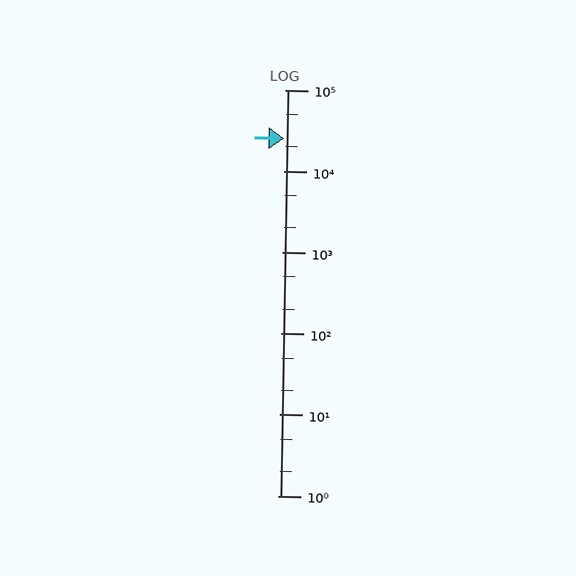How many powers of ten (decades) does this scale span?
The scale spans 5 decades, from 1 to 100000.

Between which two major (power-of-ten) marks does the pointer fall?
The pointer is between 10000 and 100000.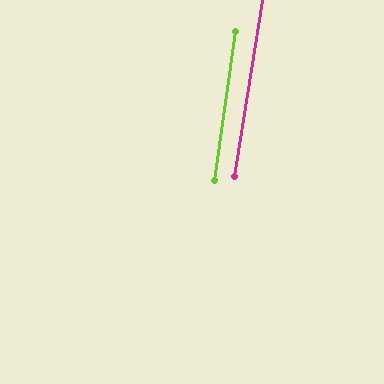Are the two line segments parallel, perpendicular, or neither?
Parallel — their directions differ by only 0.6°.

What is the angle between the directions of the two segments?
Approximately 1 degree.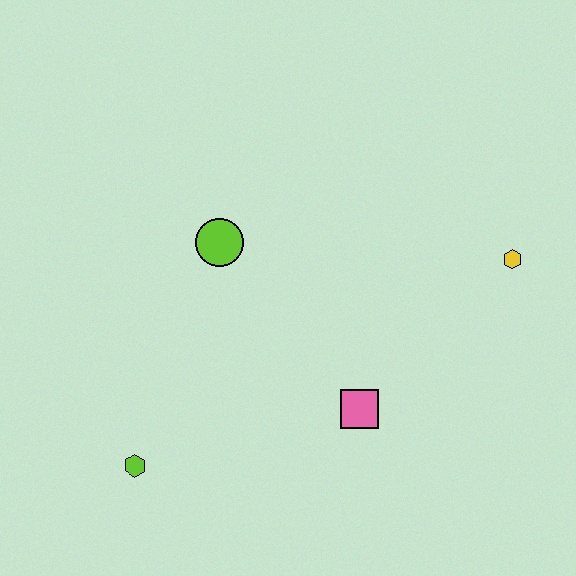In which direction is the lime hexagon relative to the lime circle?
The lime hexagon is below the lime circle.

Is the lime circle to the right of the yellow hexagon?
No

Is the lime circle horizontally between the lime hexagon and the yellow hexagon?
Yes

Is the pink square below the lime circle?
Yes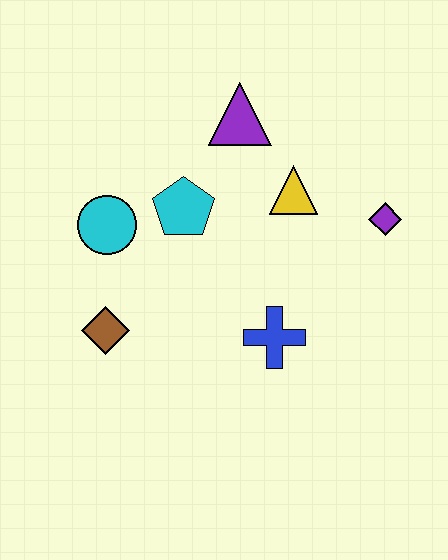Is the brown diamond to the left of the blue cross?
Yes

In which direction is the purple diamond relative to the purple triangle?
The purple diamond is to the right of the purple triangle.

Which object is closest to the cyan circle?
The cyan pentagon is closest to the cyan circle.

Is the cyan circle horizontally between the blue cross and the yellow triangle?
No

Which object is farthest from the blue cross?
The purple triangle is farthest from the blue cross.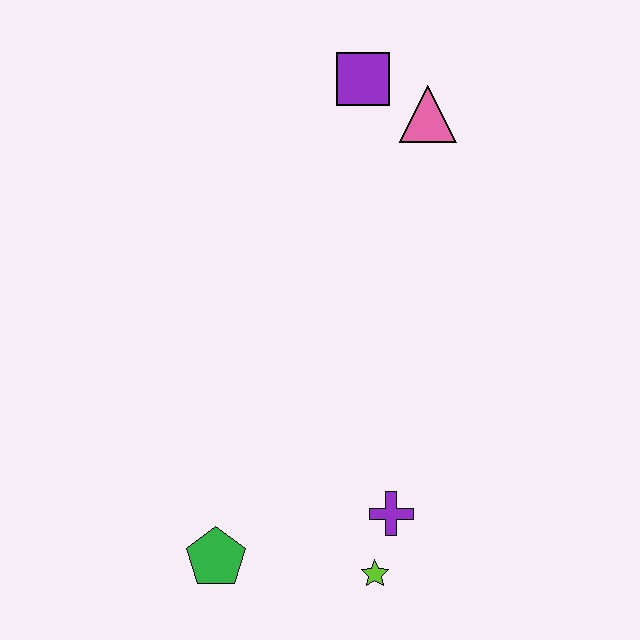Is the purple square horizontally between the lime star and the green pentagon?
Yes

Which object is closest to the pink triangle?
The purple square is closest to the pink triangle.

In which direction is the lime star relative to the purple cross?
The lime star is below the purple cross.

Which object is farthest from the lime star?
The purple square is farthest from the lime star.